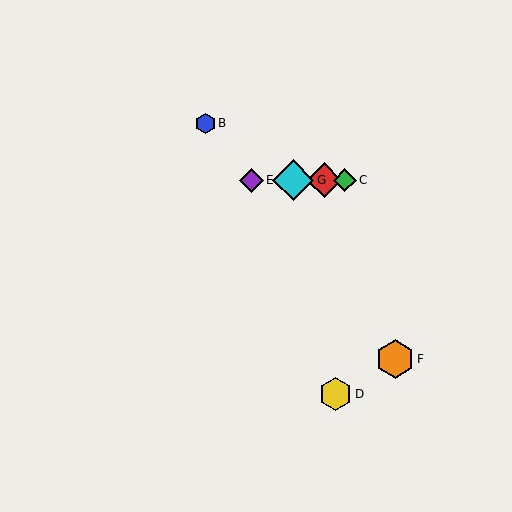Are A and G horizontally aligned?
Yes, both are at y≈180.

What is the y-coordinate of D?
Object D is at y≈394.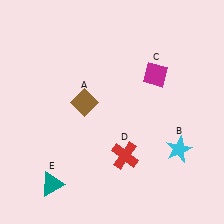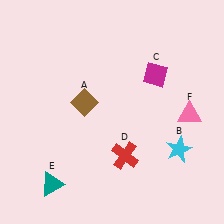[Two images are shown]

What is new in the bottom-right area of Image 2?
A pink triangle (F) was added in the bottom-right area of Image 2.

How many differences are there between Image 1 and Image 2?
There is 1 difference between the two images.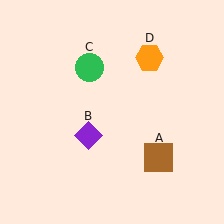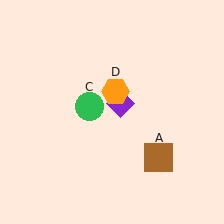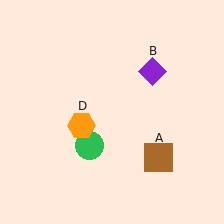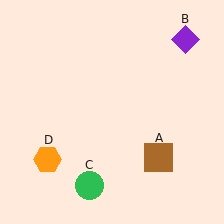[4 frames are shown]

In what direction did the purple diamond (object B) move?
The purple diamond (object B) moved up and to the right.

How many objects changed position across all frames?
3 objects changed position: purple diamond (object B), green circle (object C), orange hexagon (object D).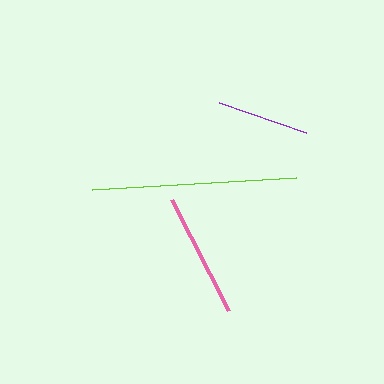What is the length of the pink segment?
The pink segment is approximately 124 pixels long.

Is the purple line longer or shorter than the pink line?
The pink line is longer than the purple line.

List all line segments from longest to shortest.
From longest to shortest: lime, pink, purple.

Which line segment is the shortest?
The purple line is the shortest at approximately 92 pixels.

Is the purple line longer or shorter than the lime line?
The lime line is longer than the purple line.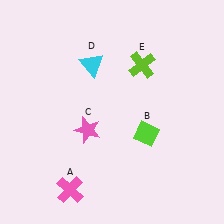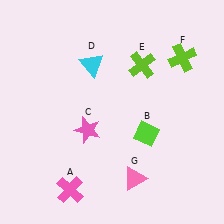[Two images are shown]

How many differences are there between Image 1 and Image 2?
There are 2 differences between the two images.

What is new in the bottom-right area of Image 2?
A pink triangle (G) was added in the bottom-right area of Image 2.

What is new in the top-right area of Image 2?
A lime cross (F) was added in the top-right area of Image 2.